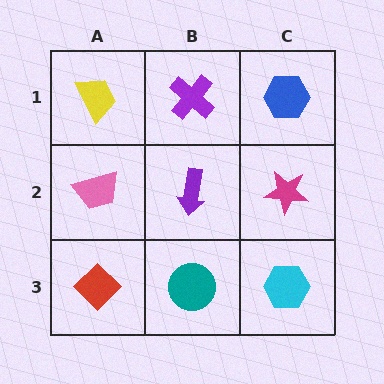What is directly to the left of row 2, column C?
A purple arrow.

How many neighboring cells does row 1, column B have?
3.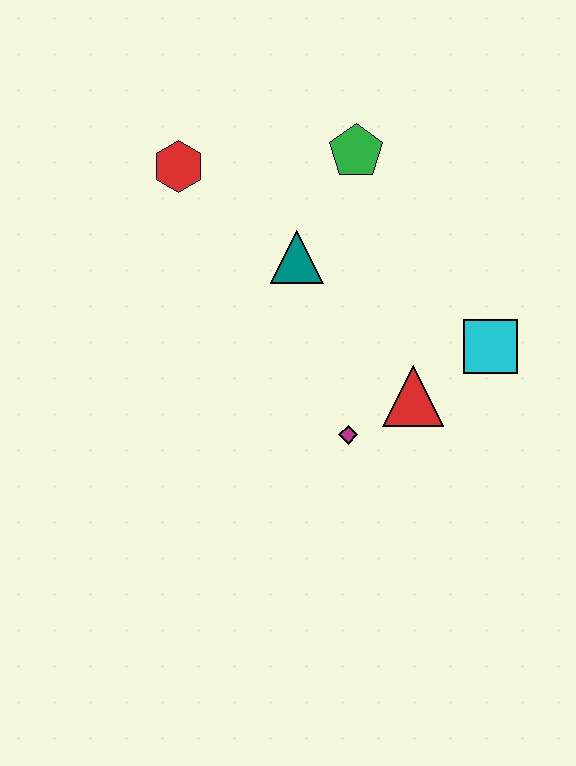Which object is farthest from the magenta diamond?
The red hexagon is farthest from the magenta diamond.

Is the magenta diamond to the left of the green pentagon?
Yes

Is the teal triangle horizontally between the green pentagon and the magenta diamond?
No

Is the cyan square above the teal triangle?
No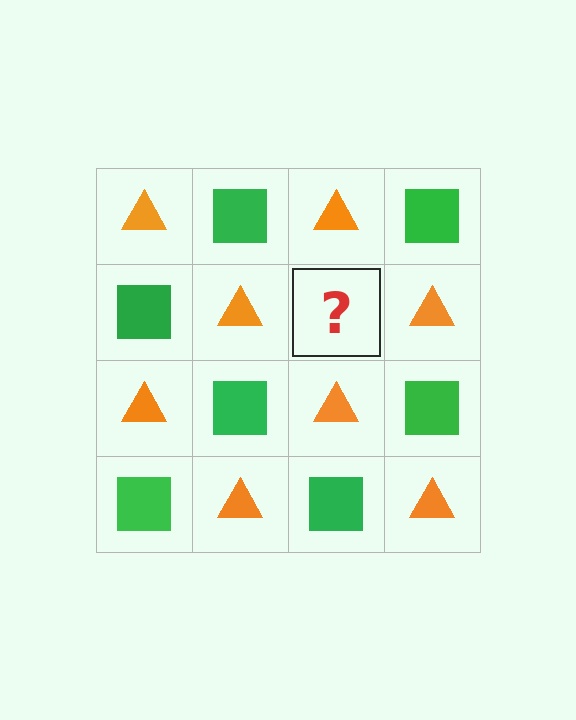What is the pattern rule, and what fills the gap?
The rule is that it alternates orange triangle and green square in a checkerboard pattern. The gap should be filled with a green square.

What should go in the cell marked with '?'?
The missing cell should contain a green square.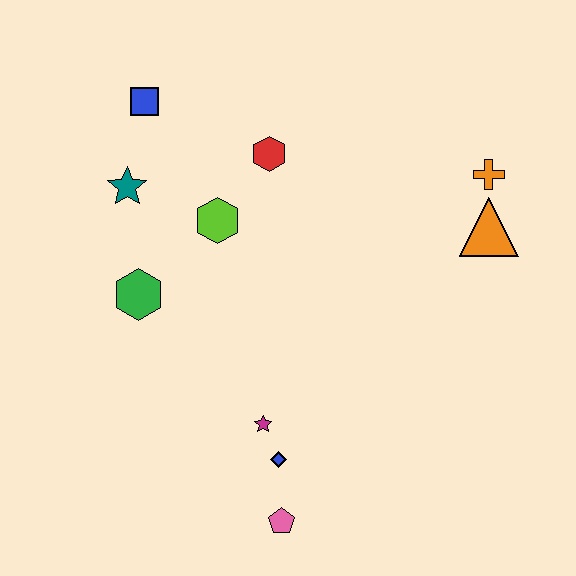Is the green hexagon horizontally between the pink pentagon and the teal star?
Yes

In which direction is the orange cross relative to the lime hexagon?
The orange cross is to the right of the lime hexagon.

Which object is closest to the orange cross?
The orange triangle is closest to the orange cross.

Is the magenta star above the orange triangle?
No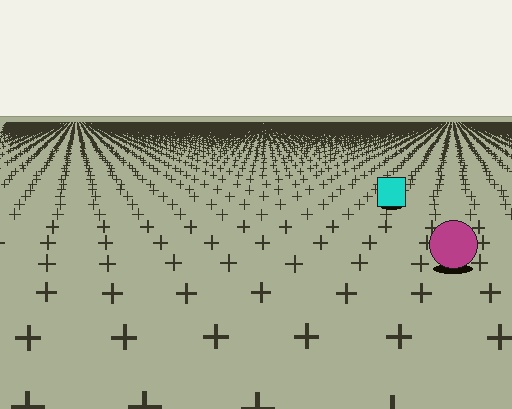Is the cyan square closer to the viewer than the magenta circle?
No. The magenta circle is closer — you can tell from the texture gradient: the ground texture is coarser near it.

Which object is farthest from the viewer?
The cyan square is farthest from the viewer. It appears smaller and the ground texture around it is denser.